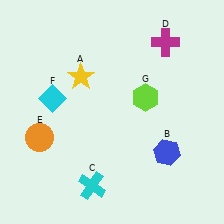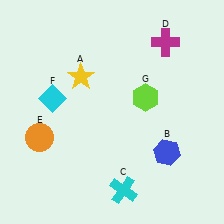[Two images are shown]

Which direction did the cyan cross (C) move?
The cyan cross (C) moved right.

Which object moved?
The cyan cross (C) moved right.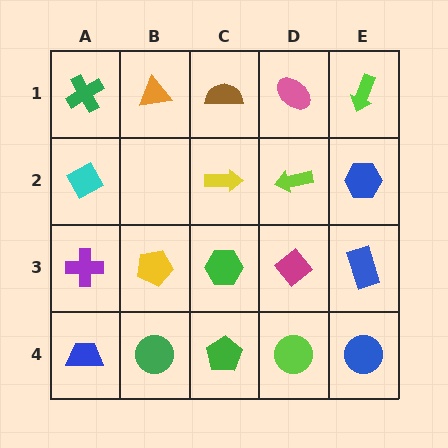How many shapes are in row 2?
4 shapes.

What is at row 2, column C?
A yellow arrow.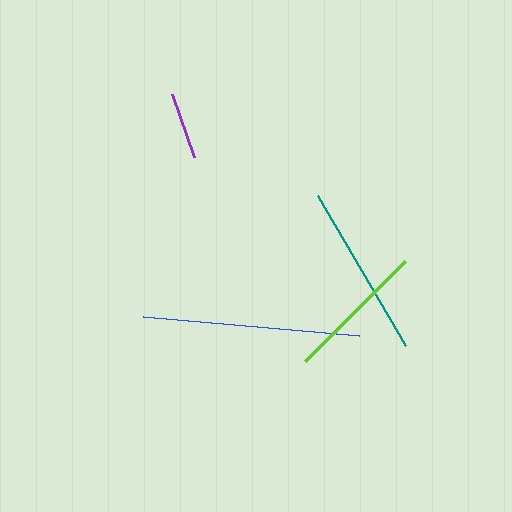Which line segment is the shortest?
The purple line is the shortest at approximately 67 pixels.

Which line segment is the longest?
The blue line is the longest at approximately 217 pixels.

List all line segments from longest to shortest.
From longest to shortest: blue, teal, lime, purple.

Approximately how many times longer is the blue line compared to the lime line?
The blue line is approximately 1.5 times the length of the lime line.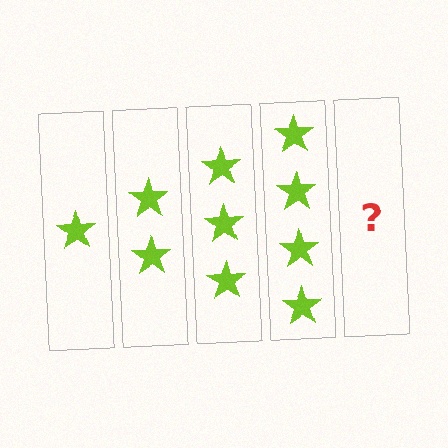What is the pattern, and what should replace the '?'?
The pattern is that each step adds one more star. The '?' should be 5 stars.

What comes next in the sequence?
The next element should be 5 stars.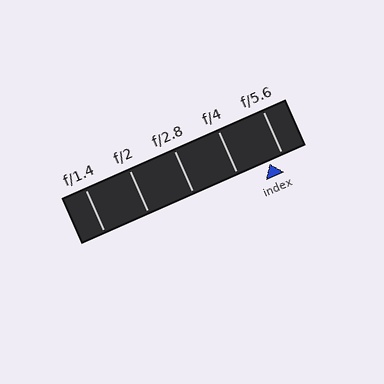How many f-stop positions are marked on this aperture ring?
There are 5 f-stop positions marked.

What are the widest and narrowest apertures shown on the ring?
The widest aperture shown is f/1.4 and the narrowest is f/5.6.